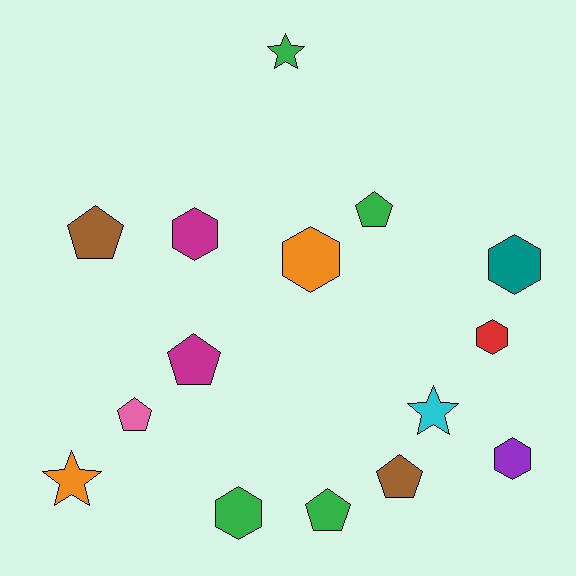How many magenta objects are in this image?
There are 2 magenta objects.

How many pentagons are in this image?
There are 6 pentagons.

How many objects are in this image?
There are 15 objects.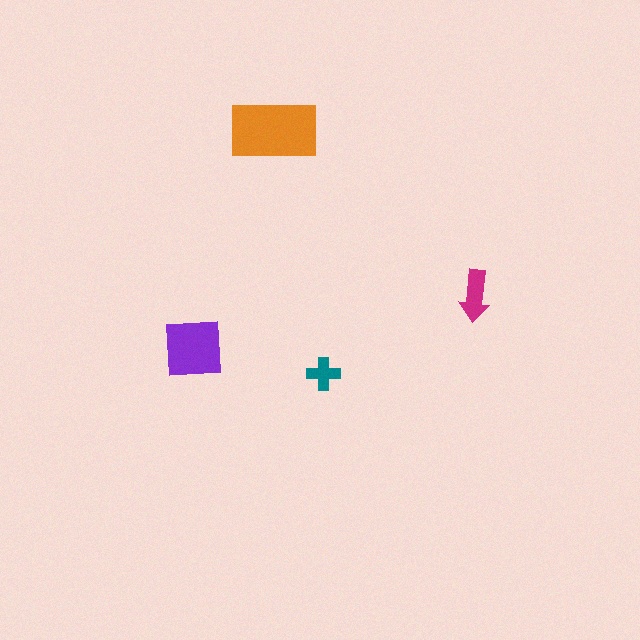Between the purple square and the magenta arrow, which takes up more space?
The purple square.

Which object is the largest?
The orange rectangle.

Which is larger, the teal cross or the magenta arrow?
The magenta arrow.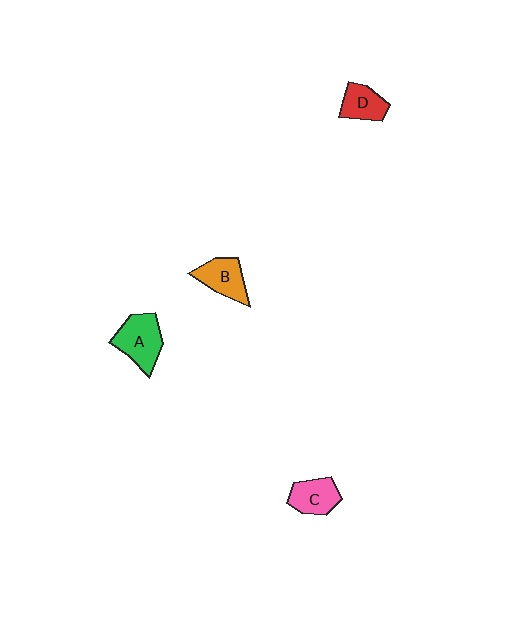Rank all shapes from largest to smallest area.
From largest to smallest: A (green), B (orange), C (pink), D (red).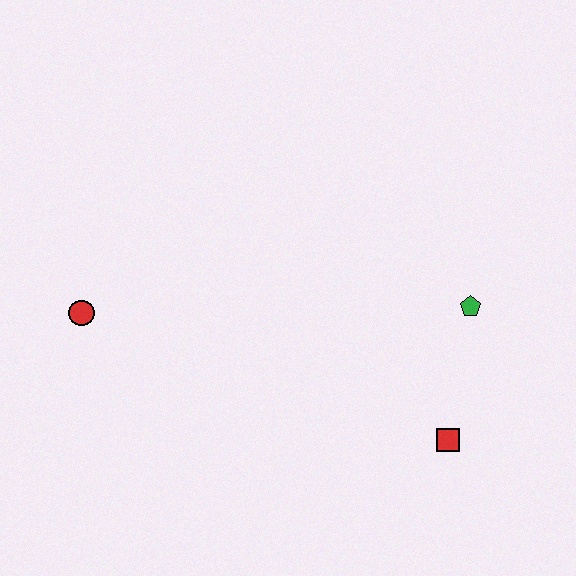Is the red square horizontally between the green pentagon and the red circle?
Yes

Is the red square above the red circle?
No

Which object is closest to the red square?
The green pentagon is closest to the red square.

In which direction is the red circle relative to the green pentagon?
The red circle is to the left of the green pentagon.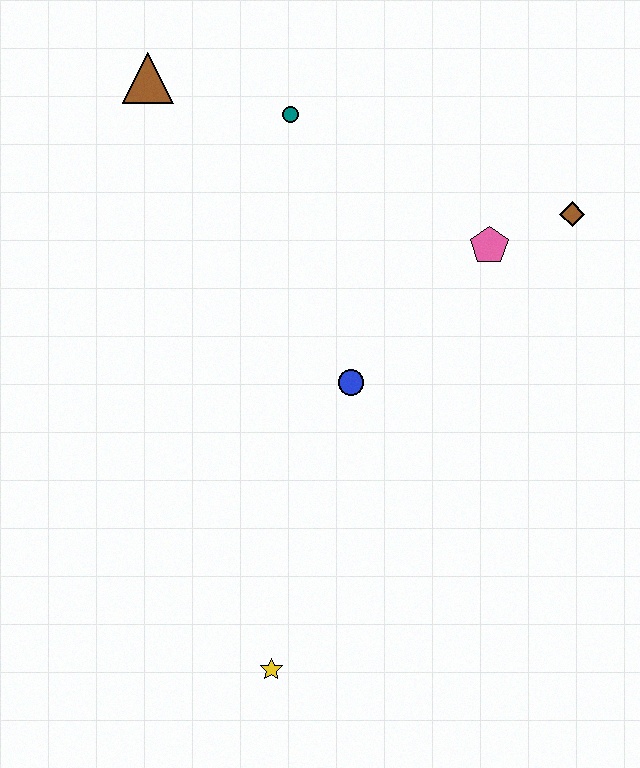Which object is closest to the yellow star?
The blue circle is closest to the yellow star.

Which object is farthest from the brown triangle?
The yellow star is farthest from the brown triangle.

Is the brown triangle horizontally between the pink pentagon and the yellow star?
No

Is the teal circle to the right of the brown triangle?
Yes